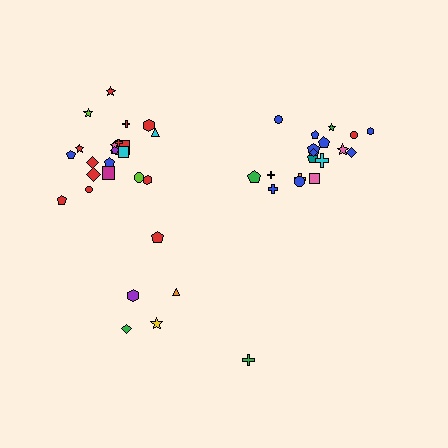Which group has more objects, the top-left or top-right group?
The top-left group.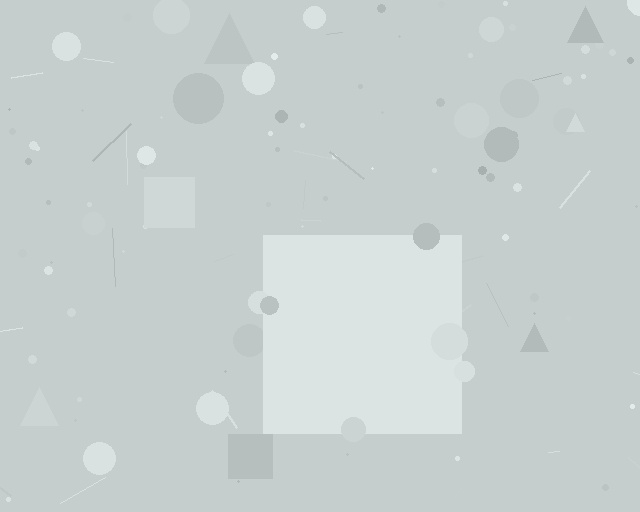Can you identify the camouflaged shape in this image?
The camouflaged shape is a square.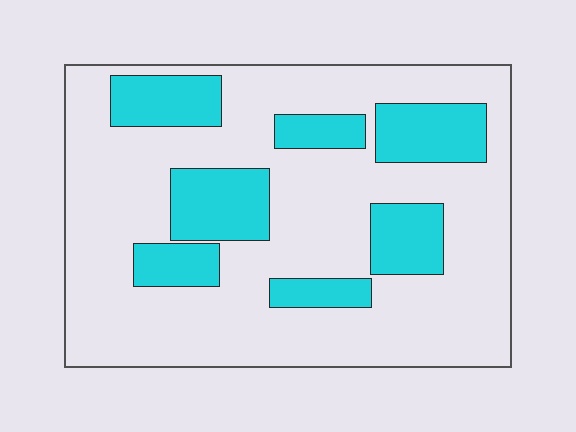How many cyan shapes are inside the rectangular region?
7.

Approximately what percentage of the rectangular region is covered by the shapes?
Approximately 25%.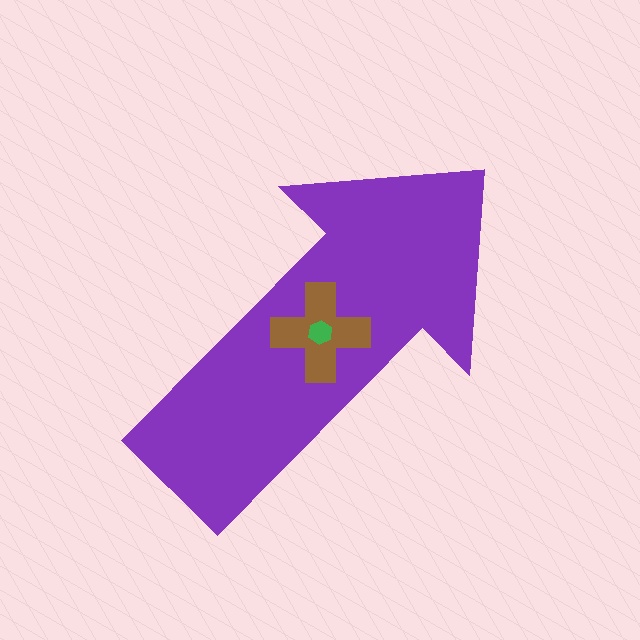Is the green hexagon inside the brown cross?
Yes.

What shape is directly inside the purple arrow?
The brown cross.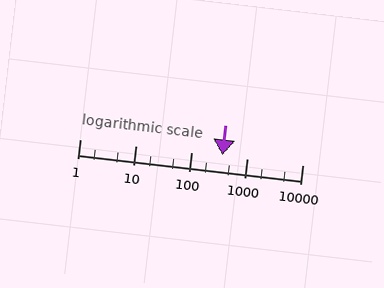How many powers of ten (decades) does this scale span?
The scale spans 4 decades, from 1 to 10000.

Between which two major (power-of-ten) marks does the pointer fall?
The pointer is between 100 and 1000.